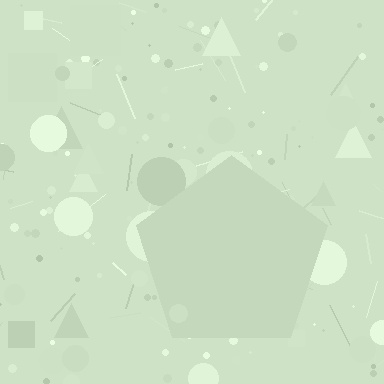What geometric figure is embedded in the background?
A pentagon is embedded in the background.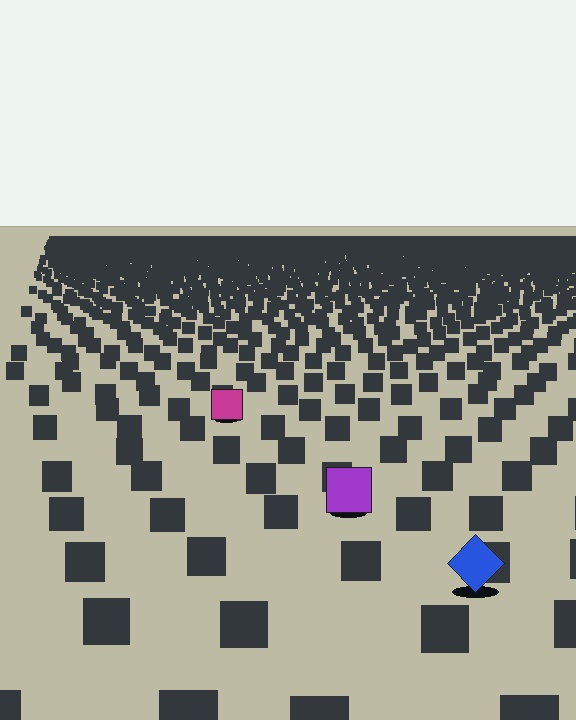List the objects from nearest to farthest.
From nearest to farthest: the blue diamond, the purple square, the magenta square.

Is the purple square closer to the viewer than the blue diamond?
No. The blue diamond is closer — you can tell from the texture gradient: the ground texture is coarser near it.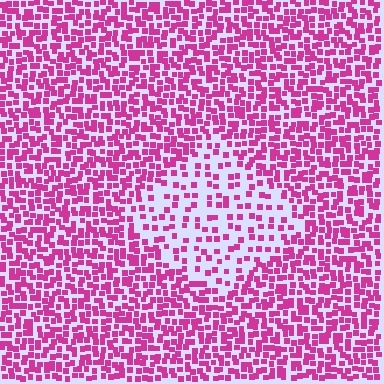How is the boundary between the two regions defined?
The boundary is defined by a change in element density (approximately 2.3x ratio). All elements are the same color, size, and shape.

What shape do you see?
I see a diamond.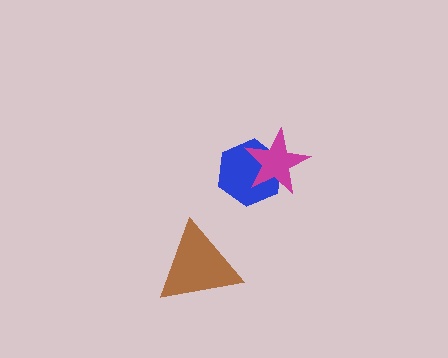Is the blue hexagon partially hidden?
Yes, it is partially covered by another shape.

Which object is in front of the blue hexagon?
The magenta star is in front of the blue hexagon.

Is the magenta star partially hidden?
No, no other shape covers it.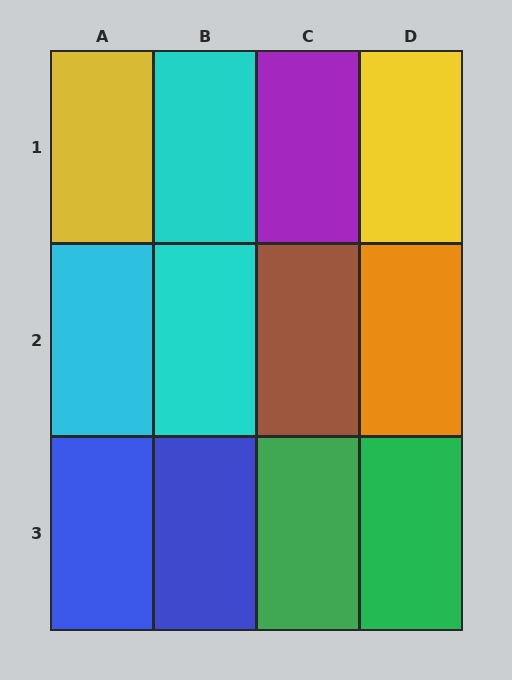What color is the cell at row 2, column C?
Brown.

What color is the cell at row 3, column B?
Blue.